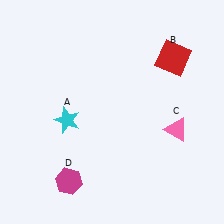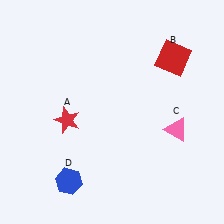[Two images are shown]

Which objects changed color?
A changed from cyan to red. D changed from magenta to blue.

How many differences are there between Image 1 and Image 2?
There are 2 differences between the two images.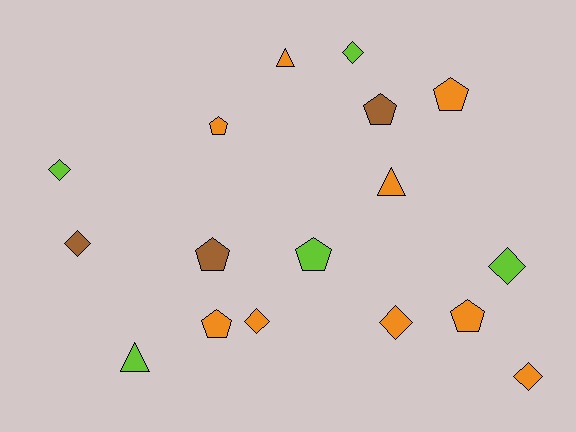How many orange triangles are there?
There are 2 orange triangles.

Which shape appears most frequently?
Pentagon, with 7 objects.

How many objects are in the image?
There are 17 objects.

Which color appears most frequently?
Orange, with 9 objects.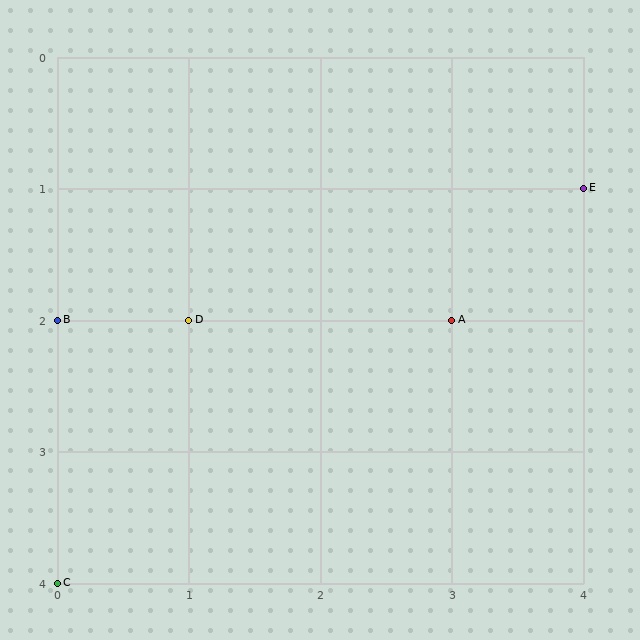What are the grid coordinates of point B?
Point B is at grid coordinates (0, 2).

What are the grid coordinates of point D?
Point D is at grid coordinates (1, 2).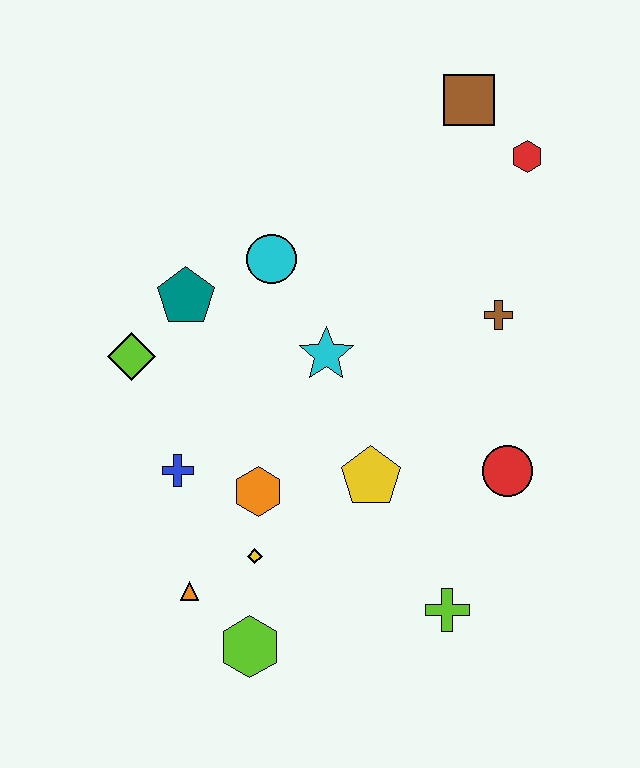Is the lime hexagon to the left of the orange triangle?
No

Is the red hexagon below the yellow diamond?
No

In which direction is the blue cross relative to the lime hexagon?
The blue cross is above the lime hexagon.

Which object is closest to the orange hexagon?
The yellow diamond is closest to the orange hexagon.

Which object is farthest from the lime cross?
The brown square is farthest from the lime cross.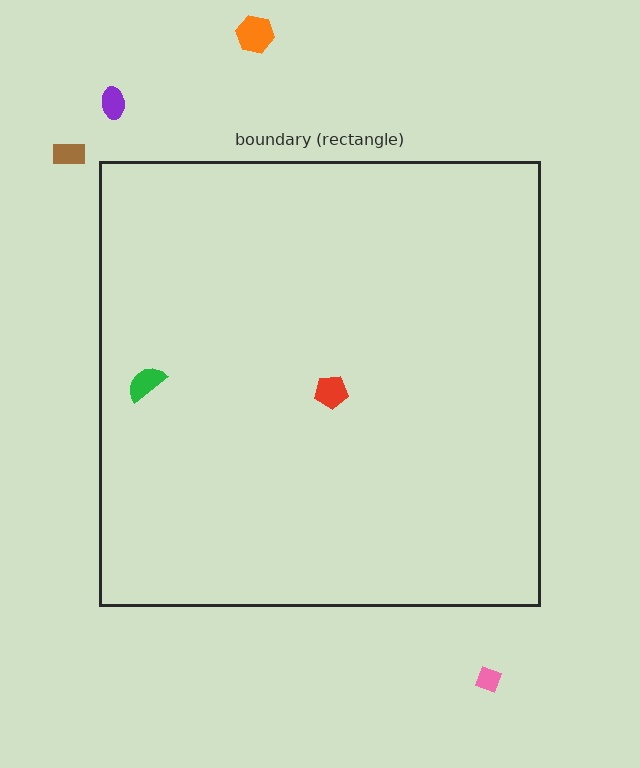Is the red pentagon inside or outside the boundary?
Inside.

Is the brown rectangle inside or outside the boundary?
Outside.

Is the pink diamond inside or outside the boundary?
Outside.